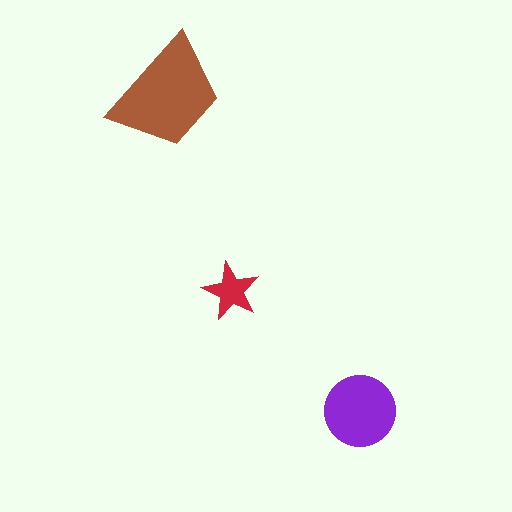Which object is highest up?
The brown trapezoid is topmost.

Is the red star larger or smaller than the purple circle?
Smaller.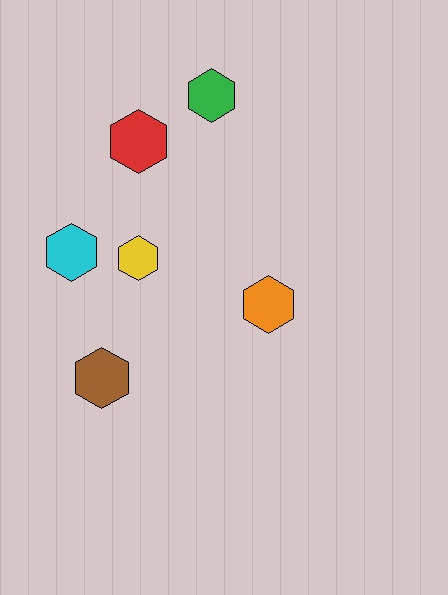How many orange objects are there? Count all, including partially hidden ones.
There is 1 orange object.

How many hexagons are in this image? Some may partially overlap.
There are 6 hexagons.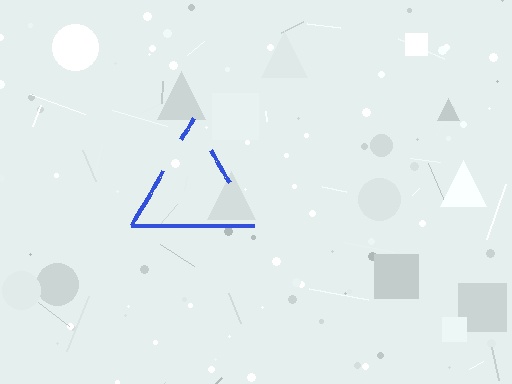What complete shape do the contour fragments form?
The contour fragments form a triangle.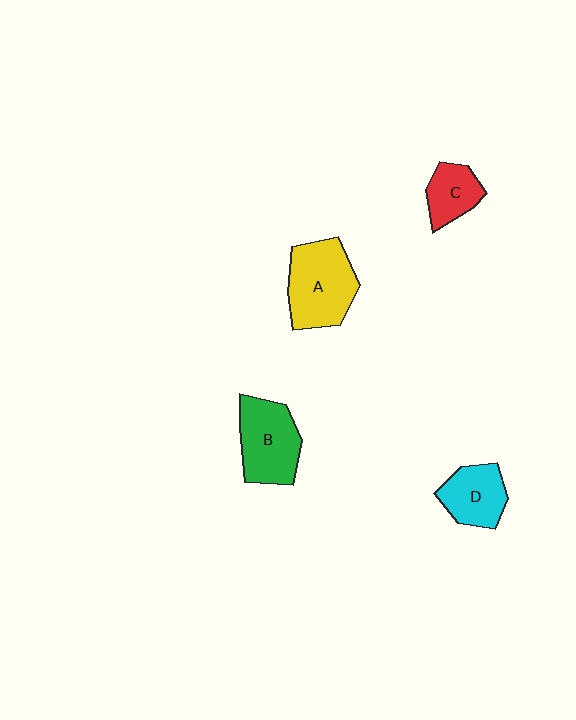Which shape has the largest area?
Shape A (yellow).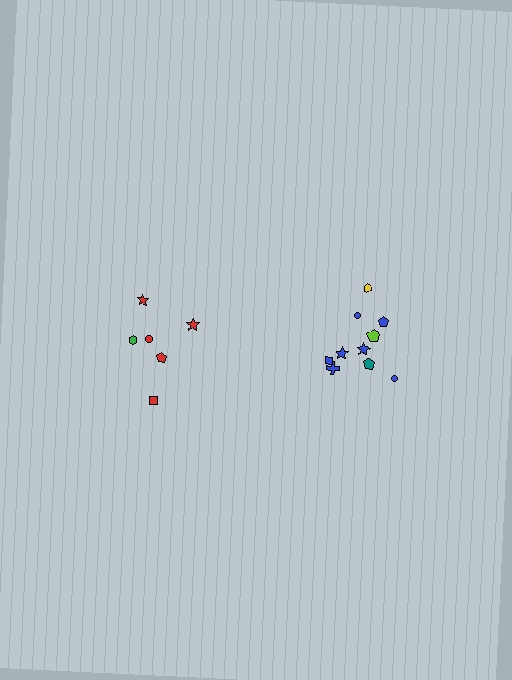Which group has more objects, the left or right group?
The right group.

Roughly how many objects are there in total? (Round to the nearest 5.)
Roughly 15 objects in total.